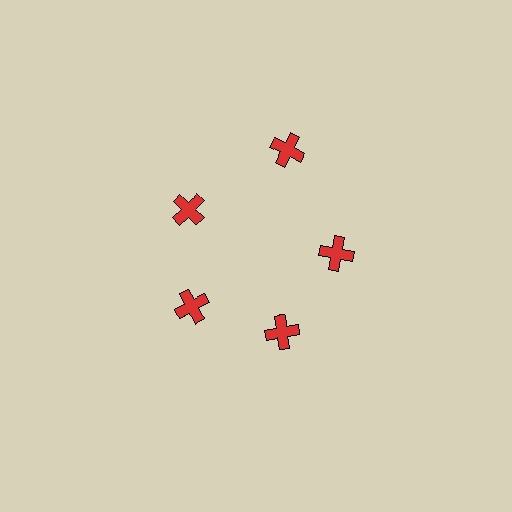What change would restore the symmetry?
The symmetry would be restored by moving it inward, back onto the ring so that all 5 crosses sit at equal angles and equal distance from the center.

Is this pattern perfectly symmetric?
No. The 5 red crosses are arranged in a ring, but one element near the 1 o'clock position is pushed outward from the center, breaking the 5-fold rotational symmetry.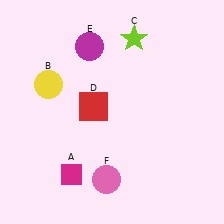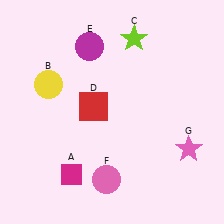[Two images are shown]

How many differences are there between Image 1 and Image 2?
There is 1 difference between the two images.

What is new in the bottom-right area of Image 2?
A pink star (G) was added in the bottom-right area of Image 2.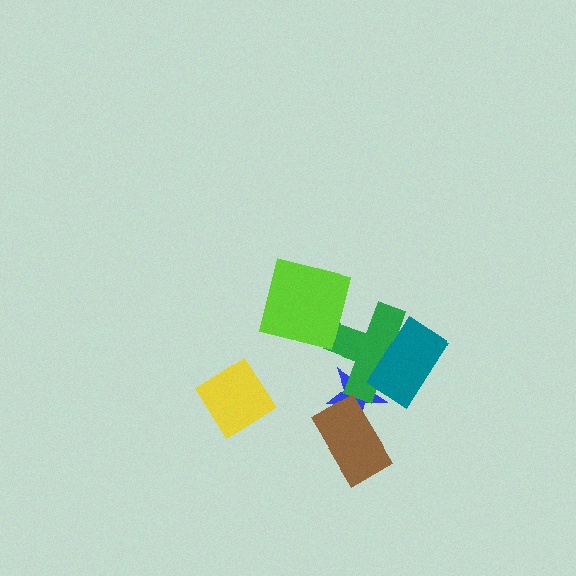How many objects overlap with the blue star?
3 objects overlap with the blue star.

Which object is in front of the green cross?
The teal rectangle is in front of the green cross.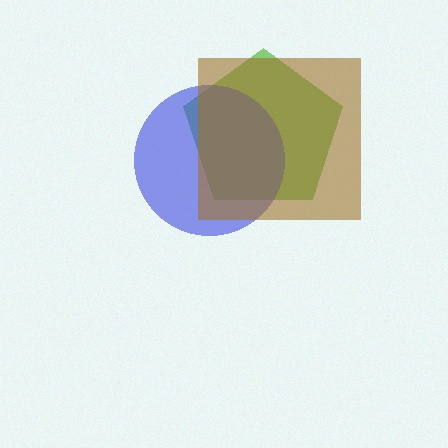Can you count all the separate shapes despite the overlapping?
Yes, there are 3 separate shapes.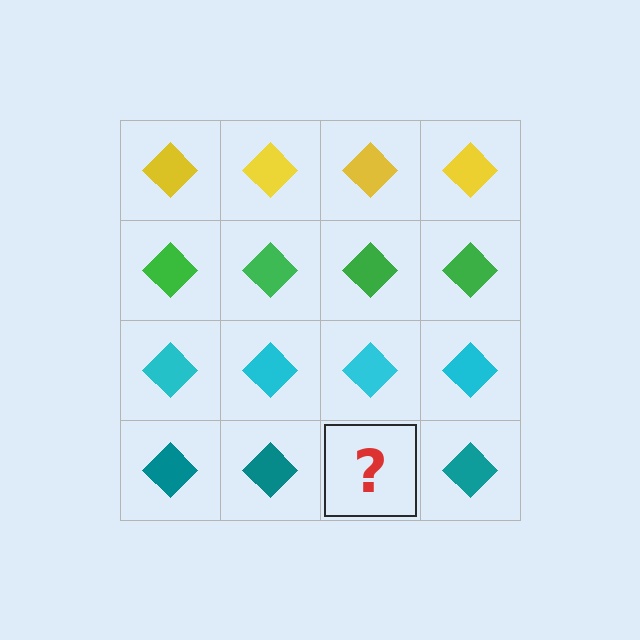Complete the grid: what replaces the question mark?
The question mark should be replaced with a teal diamond.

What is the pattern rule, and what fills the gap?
The rule is that each row has a consistent color. The gap should be filled with a teal diamond.